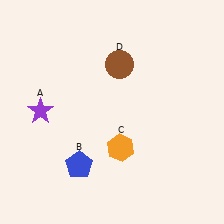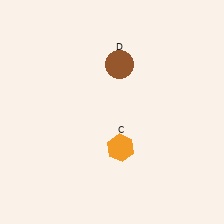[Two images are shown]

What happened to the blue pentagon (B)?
The blue pentagon (B) was removed in Image 2. It was in the bottom-left area of Image 1.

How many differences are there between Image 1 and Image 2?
There are 2 differences between the two images.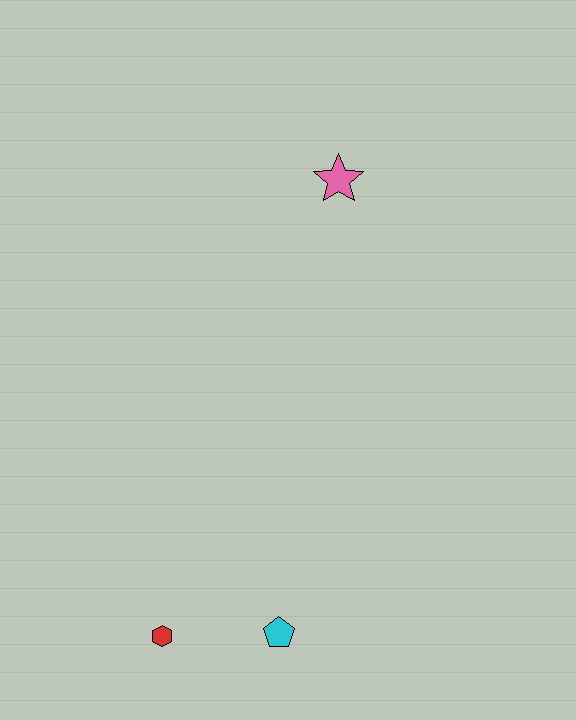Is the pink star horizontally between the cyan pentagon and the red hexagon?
No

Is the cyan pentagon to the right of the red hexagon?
Yes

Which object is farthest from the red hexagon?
The pink star is farthest from the red hexagon.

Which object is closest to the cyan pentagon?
The red hexagon is closest to the cyan pentagon.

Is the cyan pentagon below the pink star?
Yes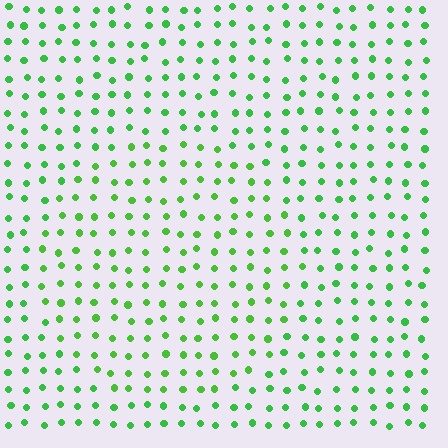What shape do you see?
I see a circle.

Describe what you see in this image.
The image is filled with small green elements in a uniform arrangement. A circle-shaped region is visible where the elements are tinted to a slightly different hue, forming a subtle color boundary.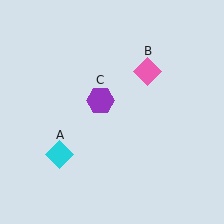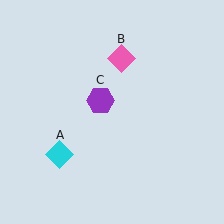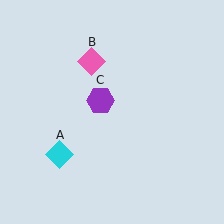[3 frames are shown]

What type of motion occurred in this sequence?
The pink diamond (object B) rotated counterclockwise around the center of the scene.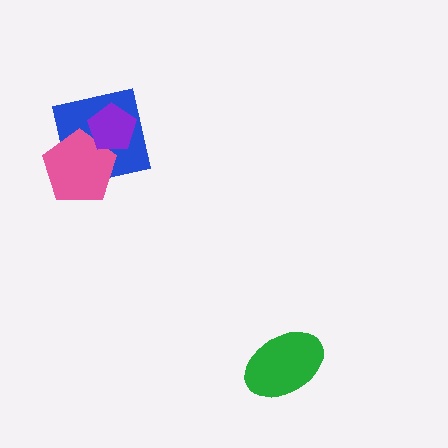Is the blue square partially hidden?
Yes, it is partially covered by another shape.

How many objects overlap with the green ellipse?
0 objects overlap with the green ellipse.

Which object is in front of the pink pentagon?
The purple pentagon is in front of the pink pentagon.